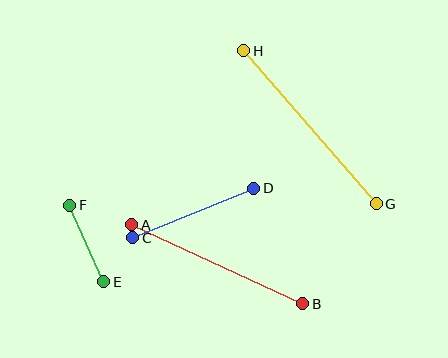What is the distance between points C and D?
The distance is approximately 131 pixels.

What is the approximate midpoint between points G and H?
The midpoint is at approximately (310, 127) pixels.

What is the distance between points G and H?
The distance is approximately 203 pixels.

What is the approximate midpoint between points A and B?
The midpoint is at approximately (217, 264) pixels.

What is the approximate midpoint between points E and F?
The midpoint is at approximately (87, 243) pixels.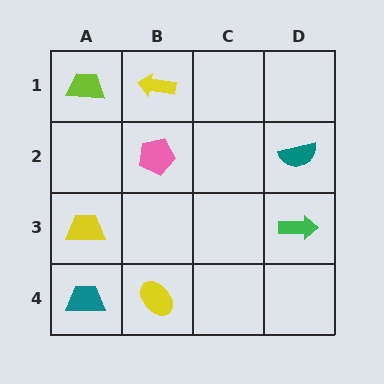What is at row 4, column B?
A yellow ellipse.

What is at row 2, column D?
A teal semicircle.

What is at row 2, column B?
A pink pentagon.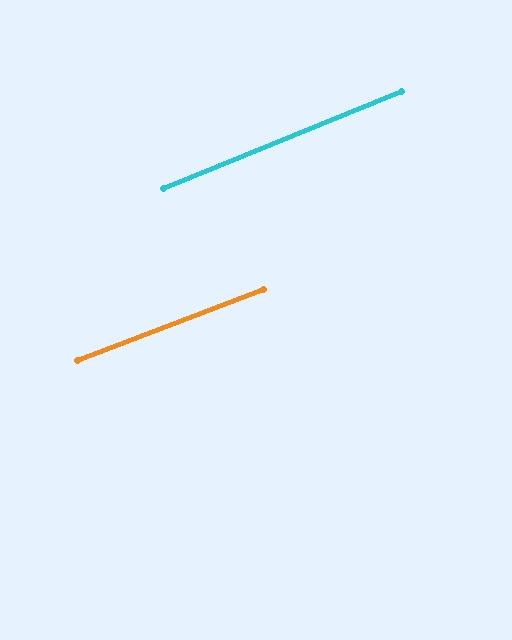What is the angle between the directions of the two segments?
Approximately 1 degree.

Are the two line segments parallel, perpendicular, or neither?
Parallel — their directions differ by only 1.0°.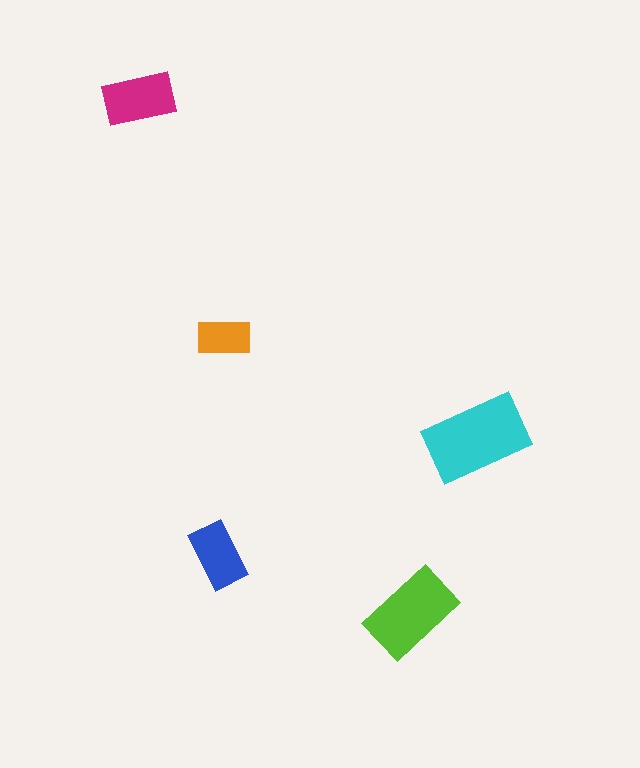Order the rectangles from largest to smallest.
the cyan one, the lime one, the magenta one, the blue one, the orange one.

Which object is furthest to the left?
The magenta rectangle is leftmost.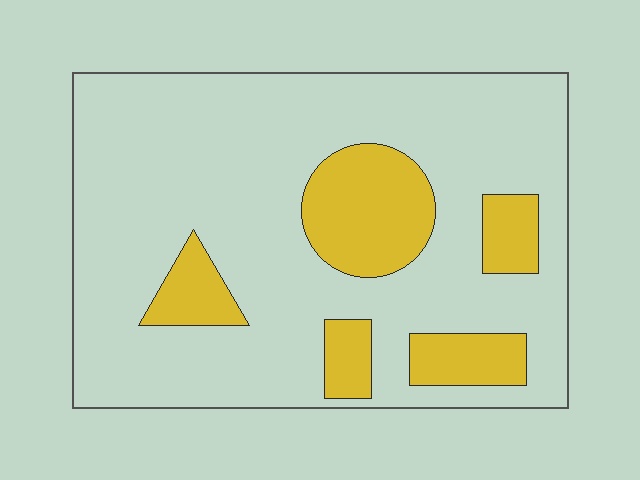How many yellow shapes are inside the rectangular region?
5.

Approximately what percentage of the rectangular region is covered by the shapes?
Approximately 20%.